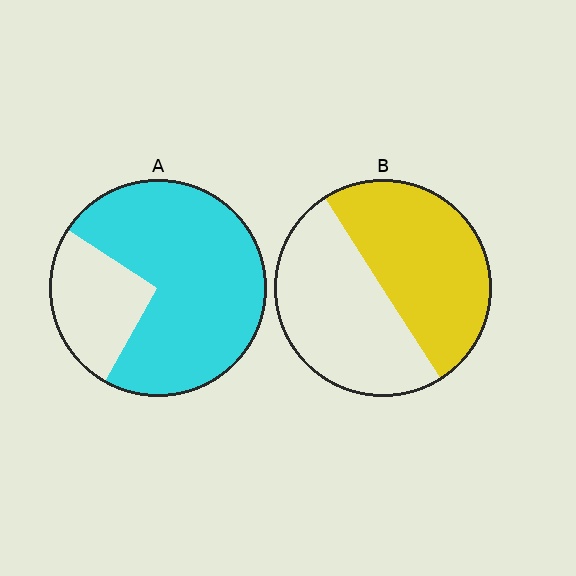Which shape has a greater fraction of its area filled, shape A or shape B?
Shape A.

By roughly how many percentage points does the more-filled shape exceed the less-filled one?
By roughly 25 percentage points (A over B).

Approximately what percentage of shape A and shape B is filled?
A is approximately 75% and B is approximately 50%.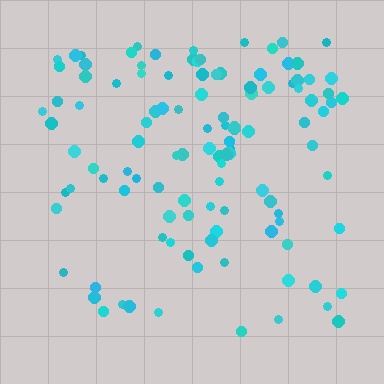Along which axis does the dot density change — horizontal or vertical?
Vertical.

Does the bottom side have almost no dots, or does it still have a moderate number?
Still a moderate number, just noticeably fewer than the top.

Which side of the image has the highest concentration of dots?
The top.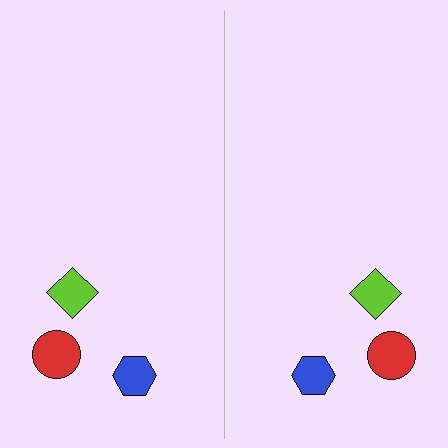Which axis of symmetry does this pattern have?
The pattern has a vertical axis of symmetry running through the center of the image.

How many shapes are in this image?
There are 6 shapes in this image.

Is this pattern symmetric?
Yes, this pattern has bilateral (reflection) symmetry.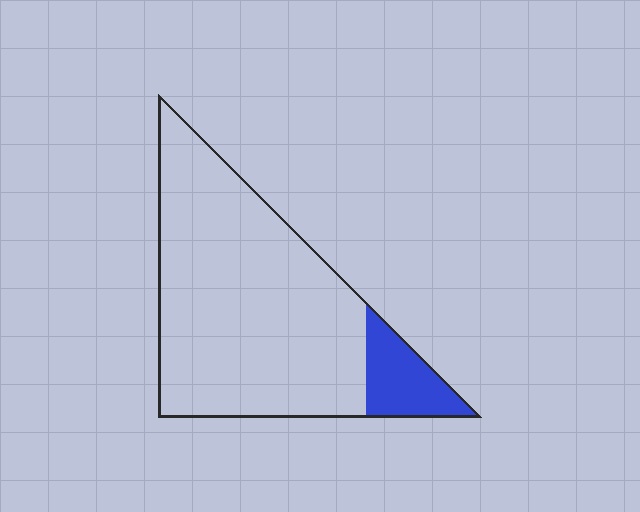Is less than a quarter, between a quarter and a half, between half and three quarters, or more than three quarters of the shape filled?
Less than a quarter.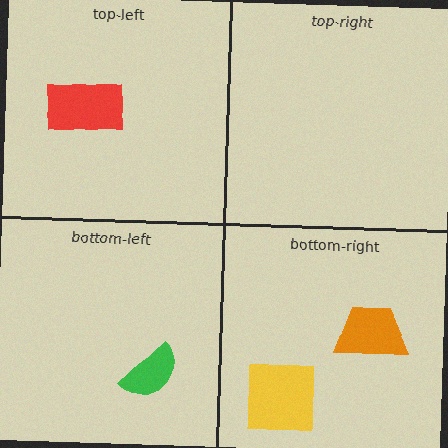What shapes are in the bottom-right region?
The orange trapezoid, the yellow square.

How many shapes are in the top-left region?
1.